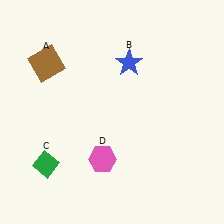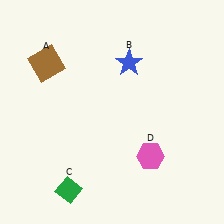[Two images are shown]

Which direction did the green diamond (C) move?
The green diamond (C) moved down.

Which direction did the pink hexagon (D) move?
The pink hexagon (D) moved right.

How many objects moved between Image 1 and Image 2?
2 objects moved between the two images.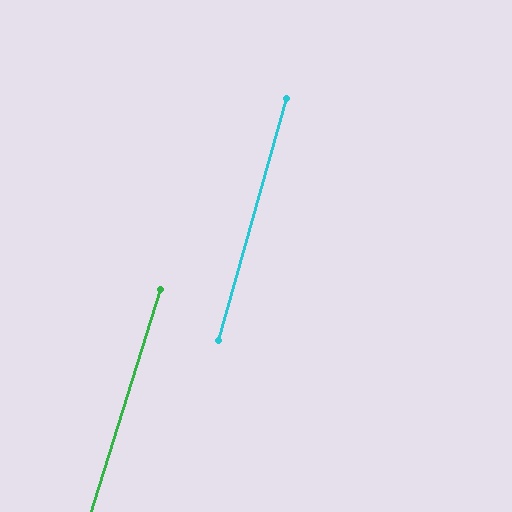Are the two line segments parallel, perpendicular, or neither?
Parallel — their directions differ by only 1.7°.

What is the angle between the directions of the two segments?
Approximately 2 degrees.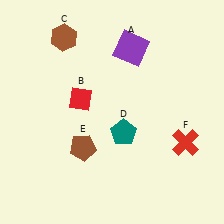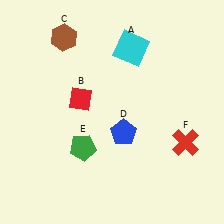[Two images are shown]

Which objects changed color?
A changed from purple to cyan. D changed from teal to blue. E changed from brown to green.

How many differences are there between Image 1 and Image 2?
There are 3 differences between the two images.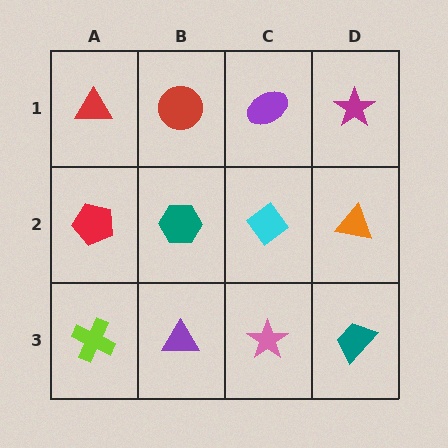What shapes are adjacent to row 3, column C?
A cyan diamond (row 2, column C), a purple triangle (row 3, column B), a teal trapezoid (row 3, column D).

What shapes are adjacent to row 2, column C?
A purple ellipse (row 1, column C), a pink star (row 3, column C), a teal hexagon (row 2, column B), an orange triangle (row 2, column D).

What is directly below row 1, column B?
A teal hexagon.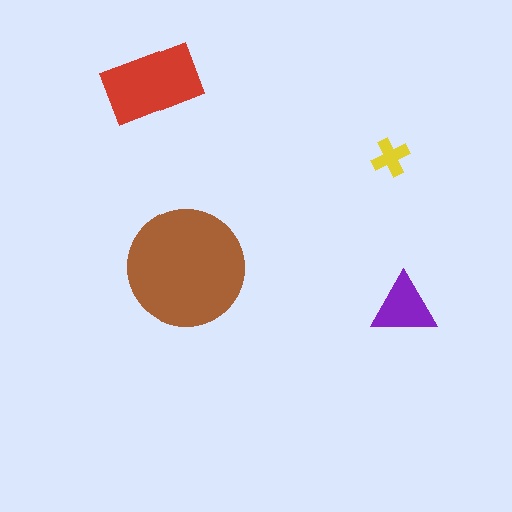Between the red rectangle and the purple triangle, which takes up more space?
The red rectangle.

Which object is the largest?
The brown circle.